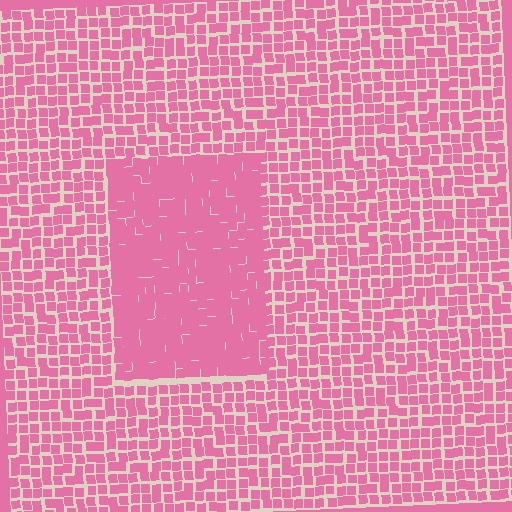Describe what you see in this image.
The image contains small pink elements arranged at two different densities. A rectangle-shaped region is visible where the elements are more densely packed than the surrounding area.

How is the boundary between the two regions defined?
The boundary is defined by a change in element density (approximately 1.6x ratio). All elements are the same color, size, and shape.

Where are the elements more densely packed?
The elements are more densely packed inside the rectangle boundary.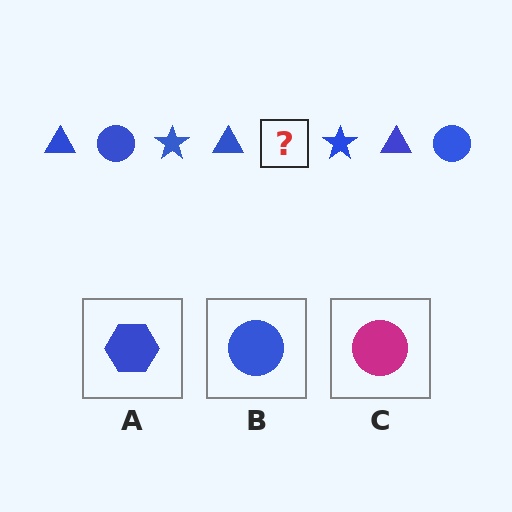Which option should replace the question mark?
Option B.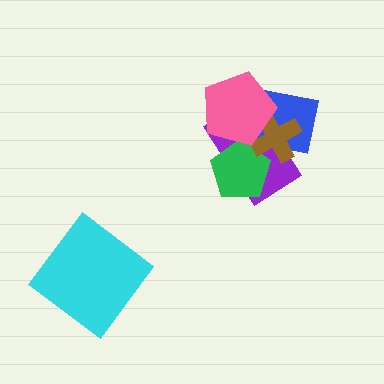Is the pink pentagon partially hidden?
No, no other shape covers it.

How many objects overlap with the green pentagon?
4 objects overlap with the green pentagon.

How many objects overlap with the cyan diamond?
0 objects overlap with the cyan diamond.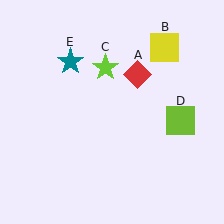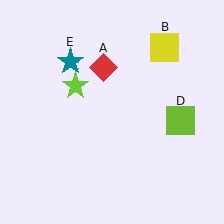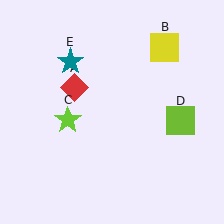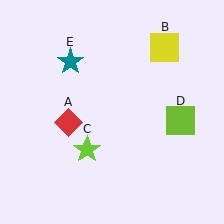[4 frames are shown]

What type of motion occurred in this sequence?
The red diamond (object A), lime star (object C) rotated counterclockwise around the center of the scene.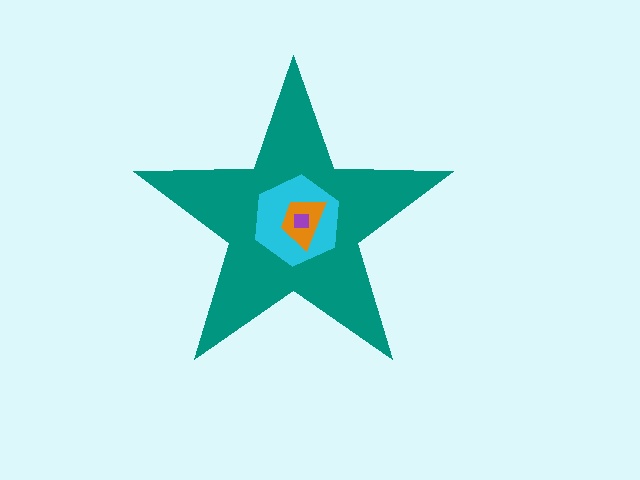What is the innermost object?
The purple square.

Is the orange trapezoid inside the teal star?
Yes.